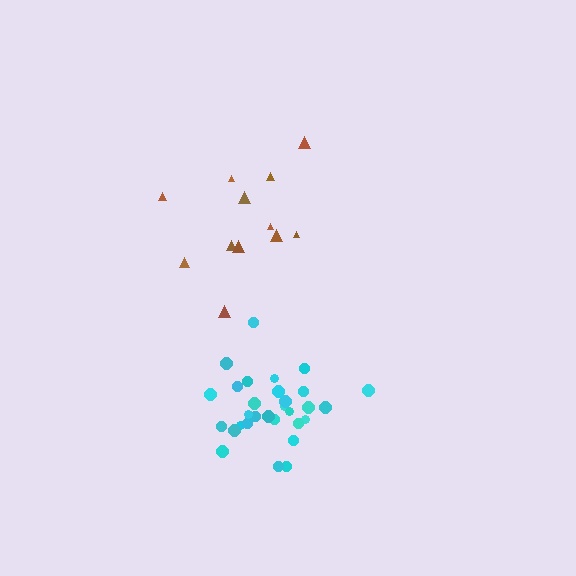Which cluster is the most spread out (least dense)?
Brown.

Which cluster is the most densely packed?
Cyan.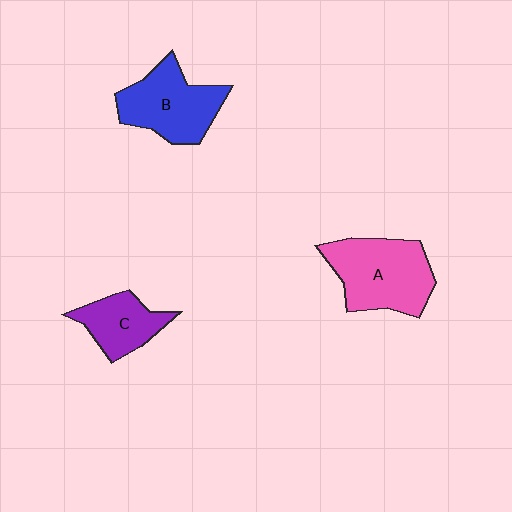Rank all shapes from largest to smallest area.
From largest to smallest: A (pink), B (blue), C (purple).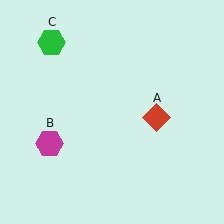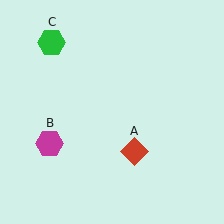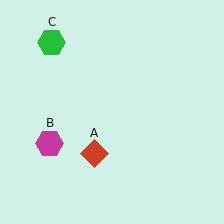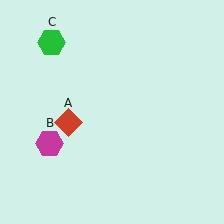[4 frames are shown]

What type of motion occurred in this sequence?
The red diamond (object A) rotated clockwise around the center of the scene.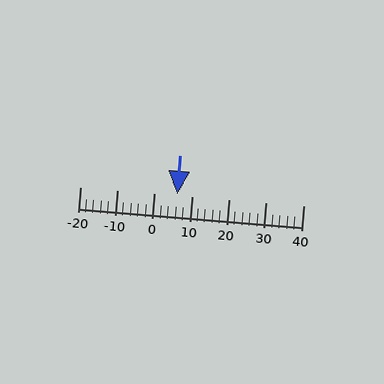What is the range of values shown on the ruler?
The ruler shows values from -20 to 40.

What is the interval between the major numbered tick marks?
The major tick marks are spaced 10 units apart.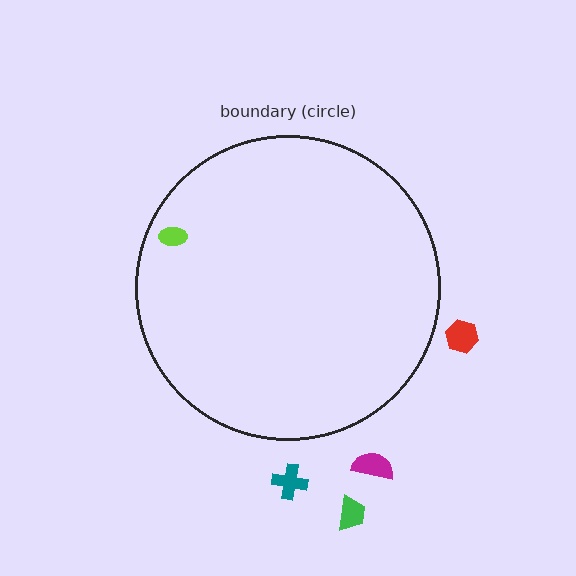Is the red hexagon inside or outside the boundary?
Outside.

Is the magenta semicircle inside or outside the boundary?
Outside.